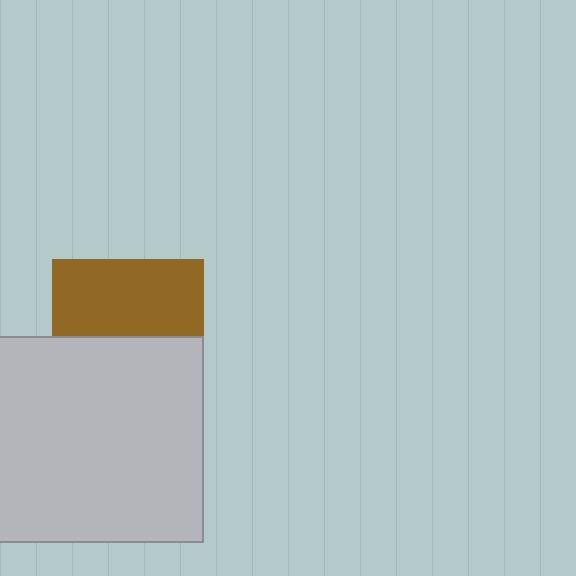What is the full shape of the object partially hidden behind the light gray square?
The partially hidden object is a brown square.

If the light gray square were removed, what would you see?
You would see the complete brown square.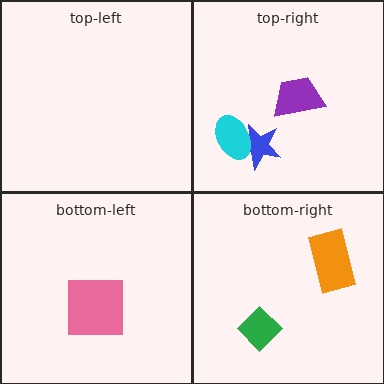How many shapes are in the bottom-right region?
2.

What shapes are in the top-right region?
The blue star, the cyan ellipse, the purple trapezoid.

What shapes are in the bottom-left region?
The pink square.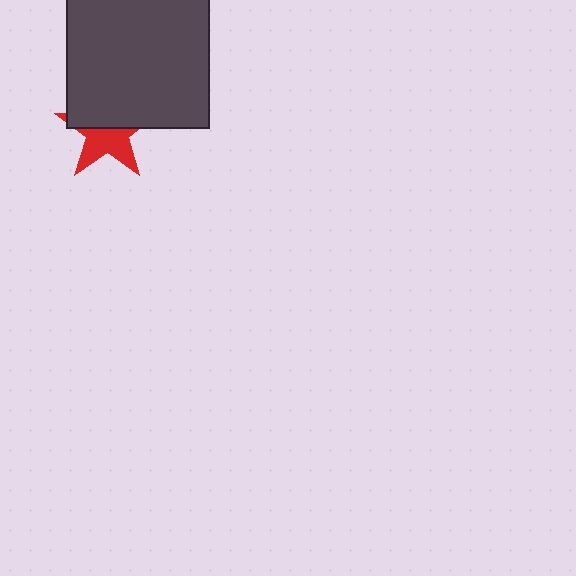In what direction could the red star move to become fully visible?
The red star could move down. That would shift it out from behind the dark gray square entirely.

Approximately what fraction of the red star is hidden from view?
Roughly 50% of the red star is hidden behind the dark gray square.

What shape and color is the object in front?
The object in front is a dark gray square.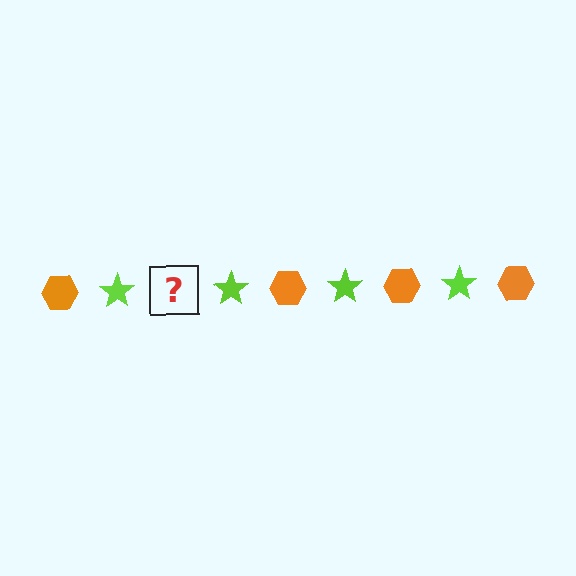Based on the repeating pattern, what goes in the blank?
The blank should be an orange hexagon.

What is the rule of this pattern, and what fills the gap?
The rule is that the pattern alternates between orange hexagon and lime star. The gap should be filled with an orange hexagon.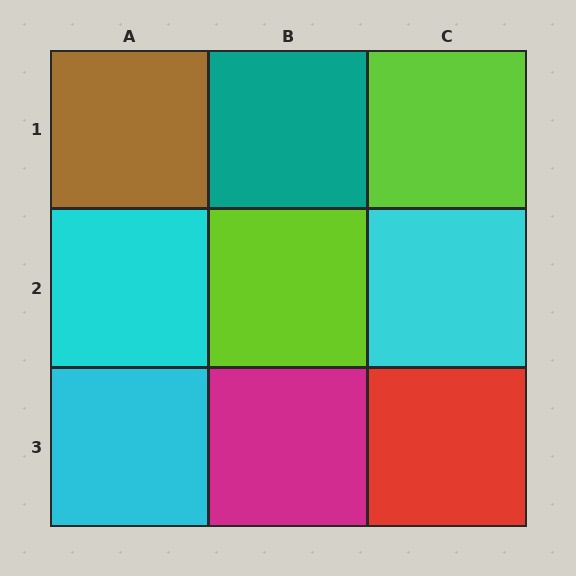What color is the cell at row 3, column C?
Red.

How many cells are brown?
1 cell is brown.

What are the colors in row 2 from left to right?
Cyan, lime, cyan.